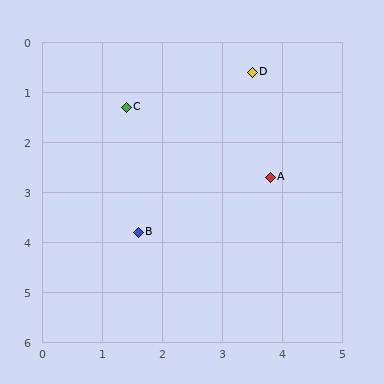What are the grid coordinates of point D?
Point D is at approximately (3.5, 0.6).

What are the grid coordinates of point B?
Point B is at approximately (1.6, 3.8).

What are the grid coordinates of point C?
Point C is at approximately (1.4, 1.3).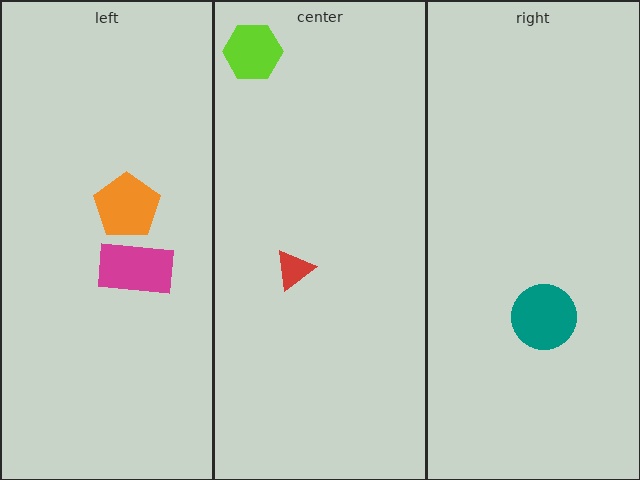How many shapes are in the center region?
2.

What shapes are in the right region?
The teal circle.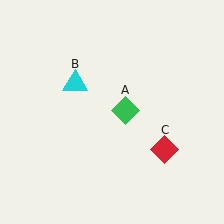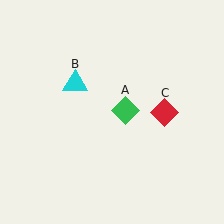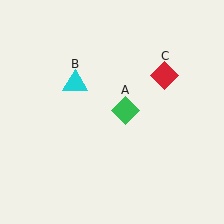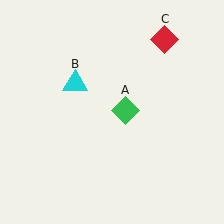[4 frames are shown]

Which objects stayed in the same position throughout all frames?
Green diamond (object A) and cyan triangle (object B) remained stationary.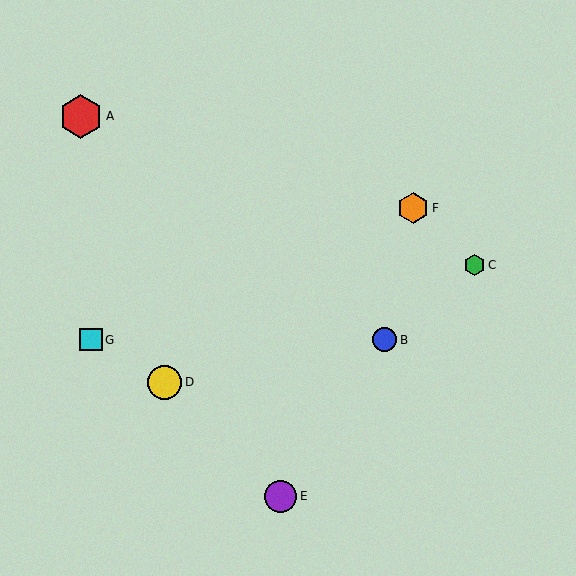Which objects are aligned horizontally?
Objects B, G are aligned horizontally.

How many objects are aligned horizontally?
2 objects (B, G) are aligned horizontally.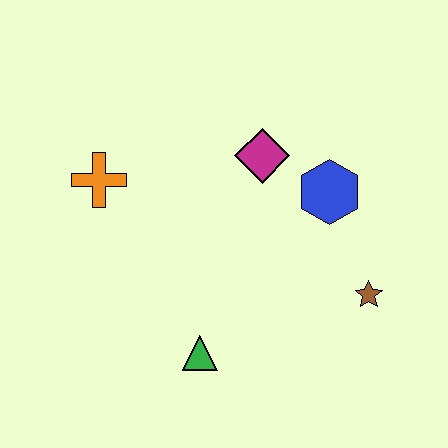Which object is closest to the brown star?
The blue hexagon is closest to the brown star.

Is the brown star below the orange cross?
Yes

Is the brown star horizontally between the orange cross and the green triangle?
No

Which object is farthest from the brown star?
The orange cross is farthest from the brown star.